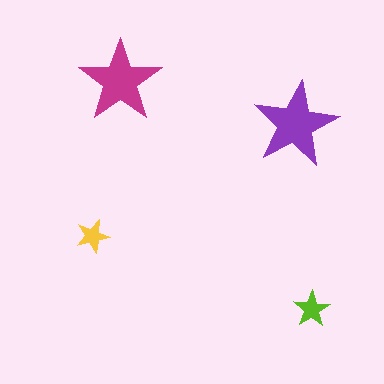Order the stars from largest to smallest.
the purple one, the magenta one, the lime one, the yellow one.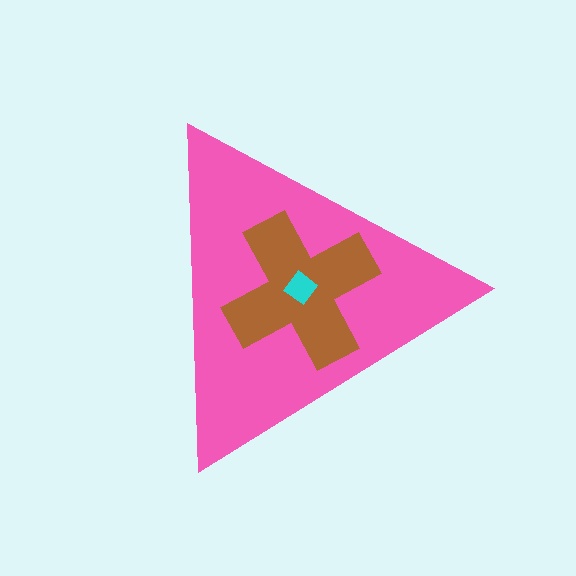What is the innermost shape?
The cyan diamond.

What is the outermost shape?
The pink triangle.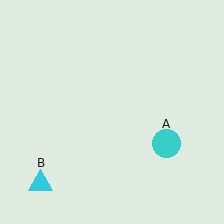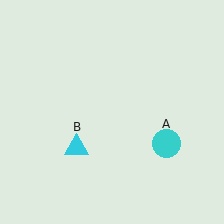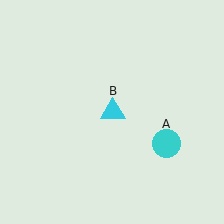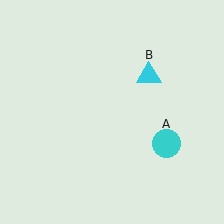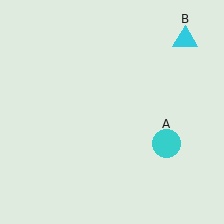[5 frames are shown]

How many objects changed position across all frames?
1 object changed position: cyan triangle (object B).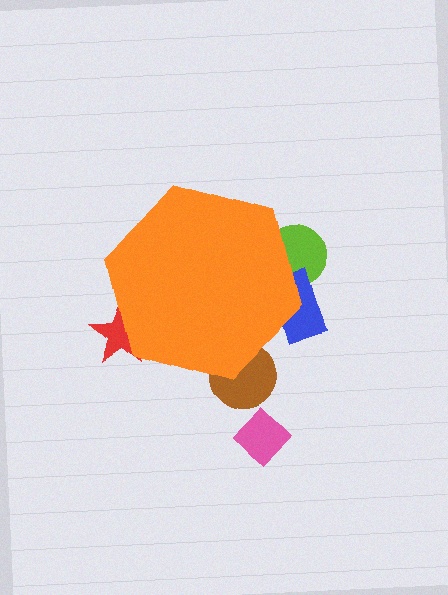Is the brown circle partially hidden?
Yes, the brown circle is partially hidden behind the orange hexagon.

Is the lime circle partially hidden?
Yes, the lime circle is partially hidden behind the orange hexagon.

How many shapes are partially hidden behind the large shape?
4 shapes are partially hidden.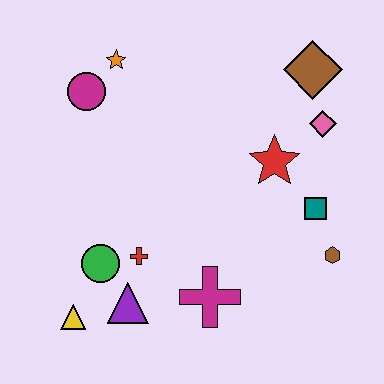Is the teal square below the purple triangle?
No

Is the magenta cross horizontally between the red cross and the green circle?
No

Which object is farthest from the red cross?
The brown diamond is farthest from the red cross.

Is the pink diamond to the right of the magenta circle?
Yes